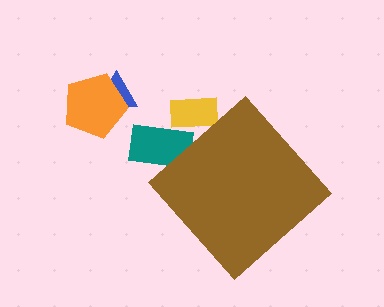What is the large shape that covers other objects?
A brown diamond.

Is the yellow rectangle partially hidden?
Yes, the yellow rectangle is partially hidden behind the brown diamond.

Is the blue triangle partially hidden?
No, the blue triangle is fully visible.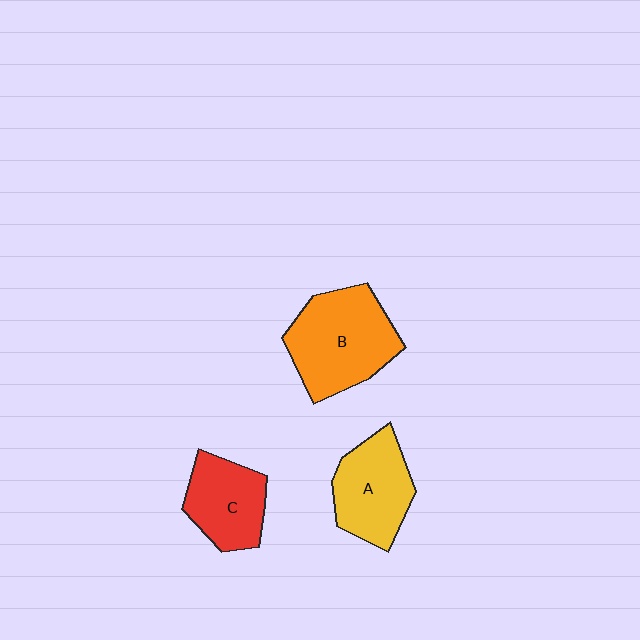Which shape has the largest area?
Shape B (orange).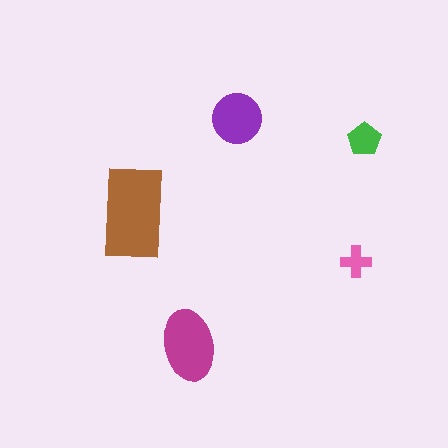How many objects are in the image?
There are 5 objects in the image.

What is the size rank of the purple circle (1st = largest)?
3rd.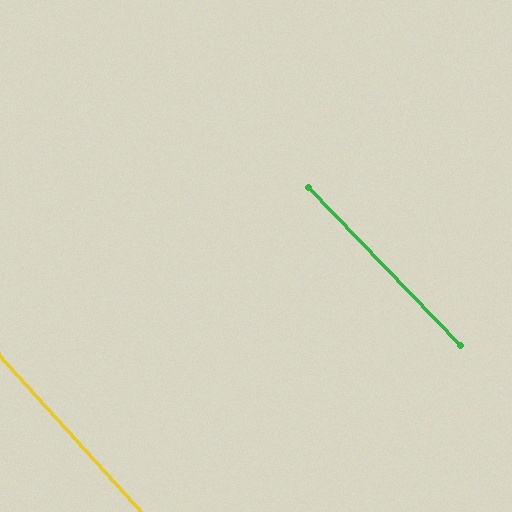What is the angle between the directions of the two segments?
Approximately 2 degrees.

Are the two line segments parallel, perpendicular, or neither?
Parallel — their directions differ by only 1.6°.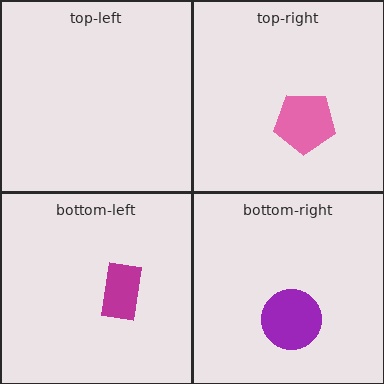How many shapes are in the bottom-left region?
1.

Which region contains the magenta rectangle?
The bottom-left region.